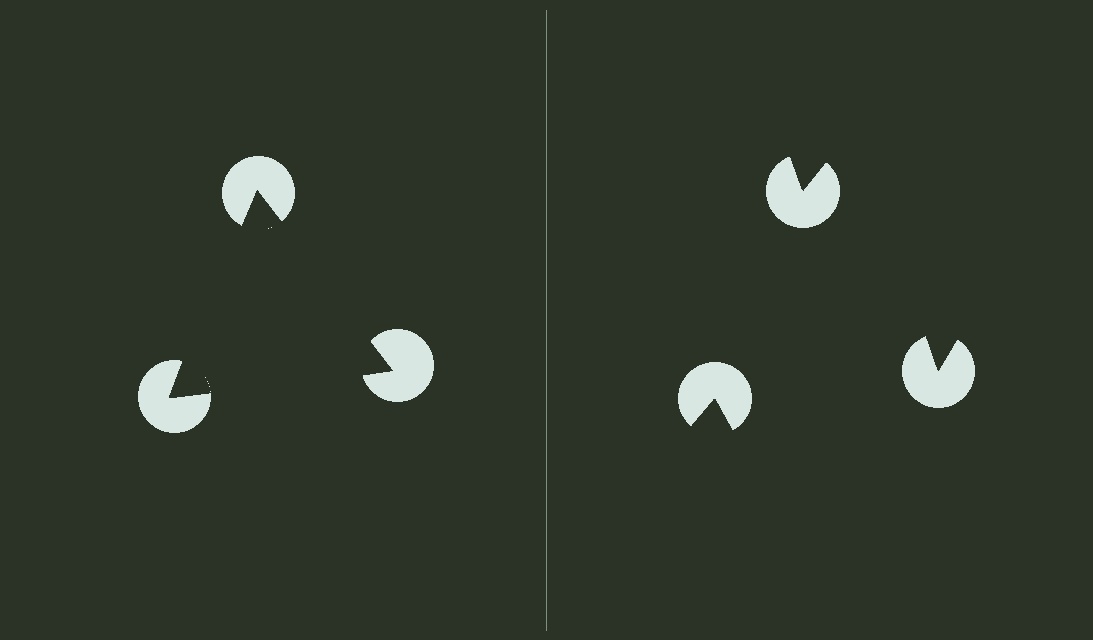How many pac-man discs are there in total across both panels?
6 — 3 on each side.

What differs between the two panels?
The pac-man discs are positioned identically on both sides; only the wedge orientations differ. On the left they align to a triangle; on the right they are misaligned.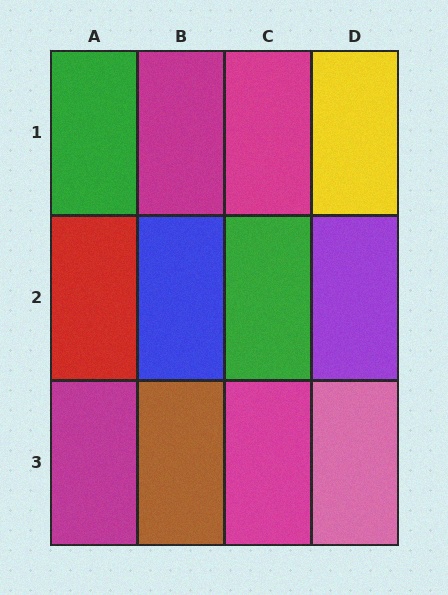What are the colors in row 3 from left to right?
Magenta, brown, magenta, pink.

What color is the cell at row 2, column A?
Red.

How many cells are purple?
1 cell is purple.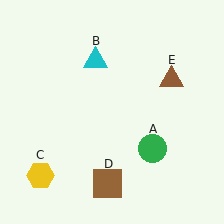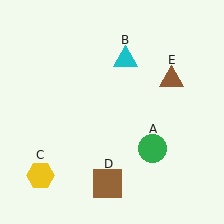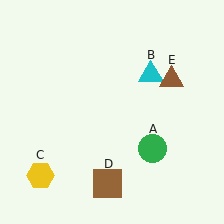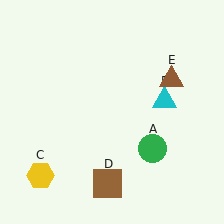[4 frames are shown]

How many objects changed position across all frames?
1 object changed position: cyan triangle (object B).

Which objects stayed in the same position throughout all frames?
Green circle (object A) and yellow hexagon (object C) and brown square (object D) and brown triangle (object E) remained stationary.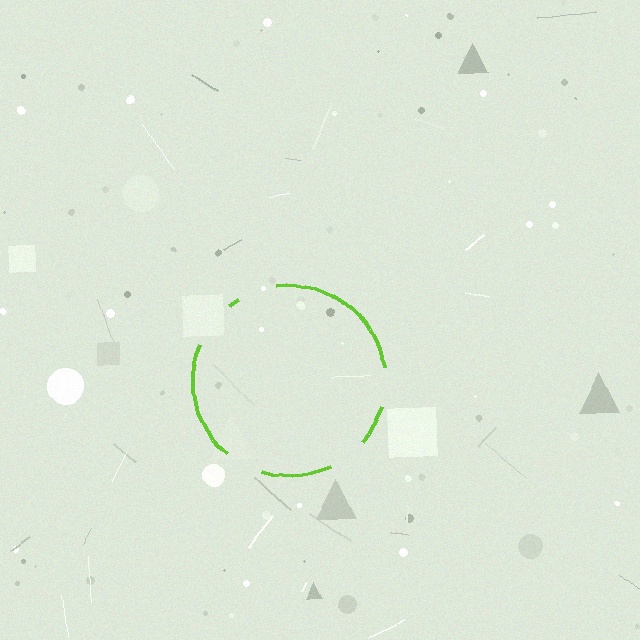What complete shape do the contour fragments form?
The contour fragments form a circle.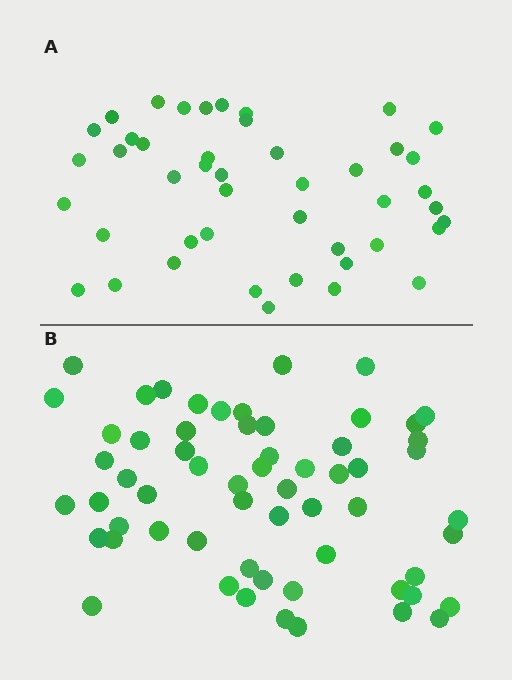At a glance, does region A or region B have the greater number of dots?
Region B (the bottom region) has more dots.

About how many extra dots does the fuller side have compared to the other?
Region B has approximately 15 more dots than region A.